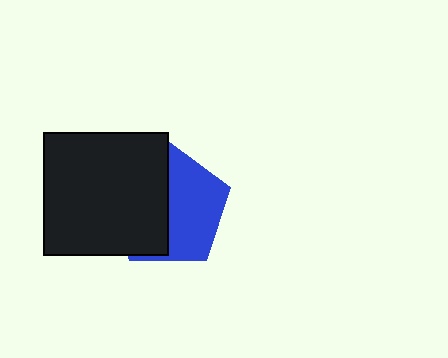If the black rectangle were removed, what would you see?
You would see the complete blue pentagon.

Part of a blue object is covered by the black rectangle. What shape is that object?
It is a pentagon.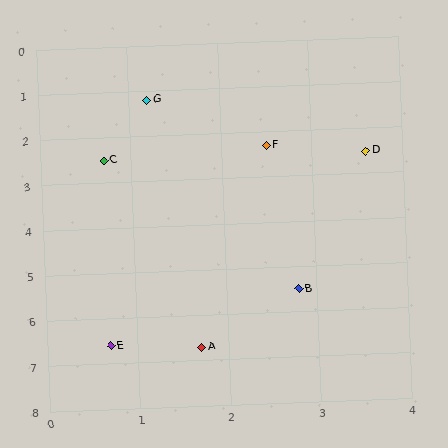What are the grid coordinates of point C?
Point C is at approximately (0.7, 2.5).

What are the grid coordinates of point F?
Point F is at approximately (2.5, 2.3).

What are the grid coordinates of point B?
Point B is at approximately (2.8, 5.5).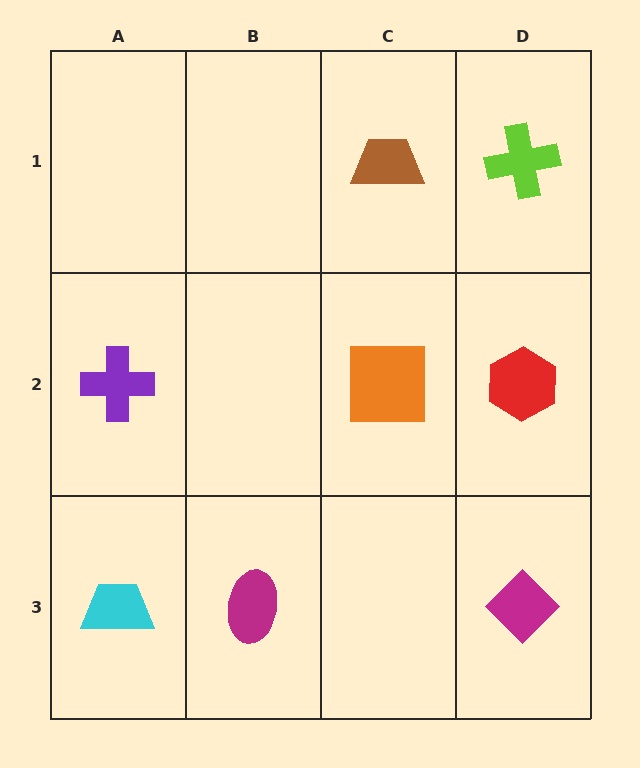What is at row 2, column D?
A red hexagon.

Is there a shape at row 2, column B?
No, that cell is empty.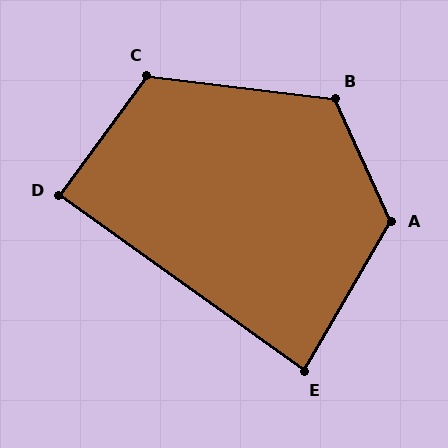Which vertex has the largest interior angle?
A, at approximately 125 degrees.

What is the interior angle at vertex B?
Approximately 122 degrees (obtuse).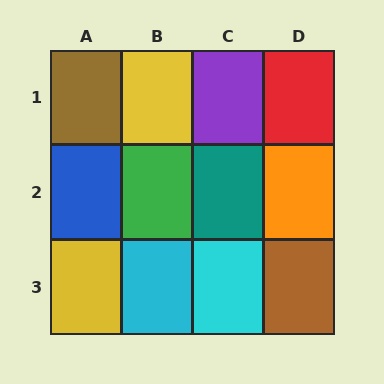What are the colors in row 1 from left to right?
Brown, yellow, purple, red.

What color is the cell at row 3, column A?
Yellow.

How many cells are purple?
1 cell is purple.